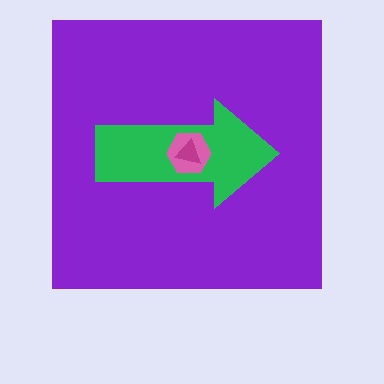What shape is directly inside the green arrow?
The pink hexagon.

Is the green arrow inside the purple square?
Yes.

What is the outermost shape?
The purple square.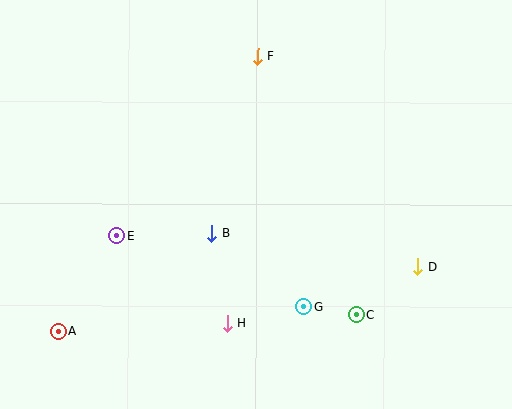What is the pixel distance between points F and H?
The distance between F and H is 269 pixels.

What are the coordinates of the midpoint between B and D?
The midpoint between B and D is at (315, 250).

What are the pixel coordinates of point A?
Point A is at (58, 331).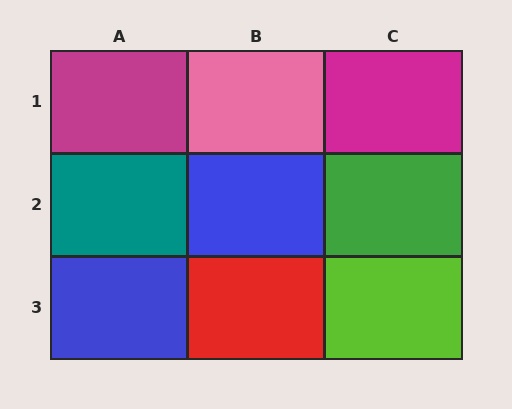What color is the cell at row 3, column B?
Red.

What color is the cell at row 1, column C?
Magenta.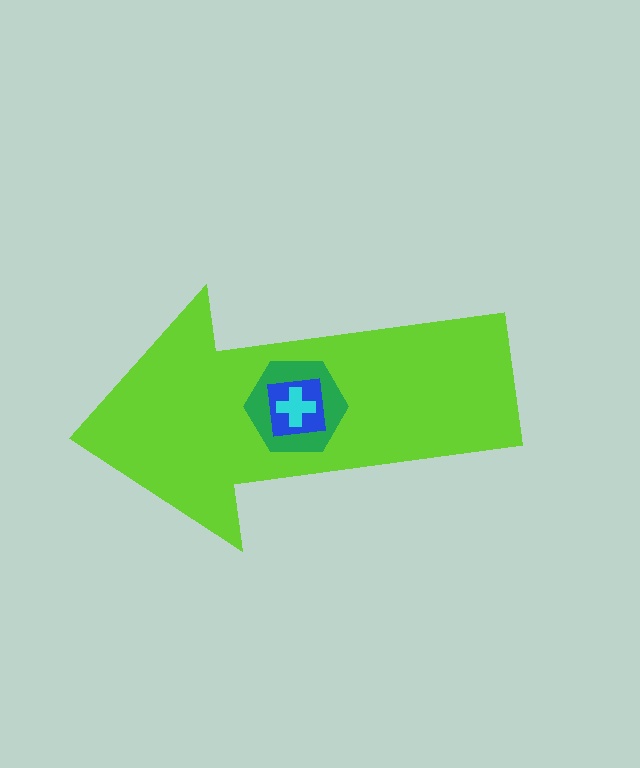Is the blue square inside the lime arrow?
Yes.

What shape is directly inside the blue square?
The cyan cross.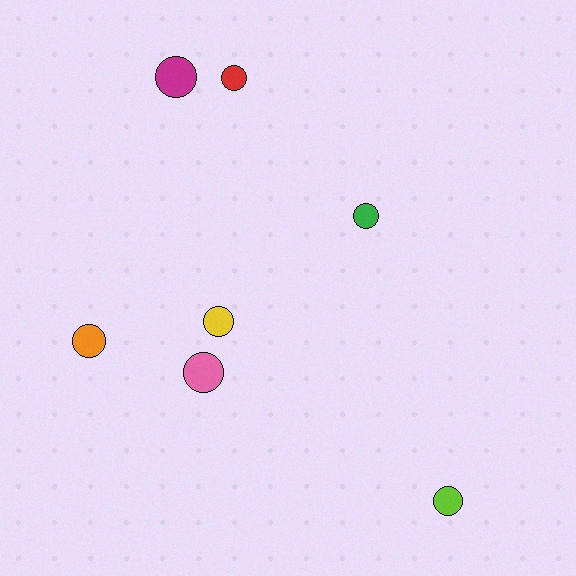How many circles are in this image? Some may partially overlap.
There are 7 circles.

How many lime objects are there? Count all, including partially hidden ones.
There is 1 lime object.